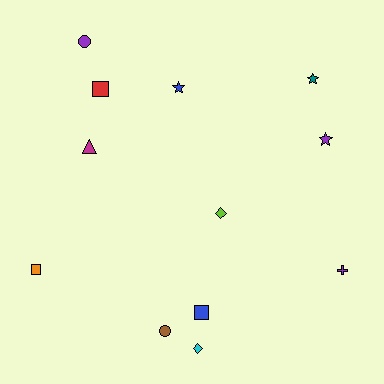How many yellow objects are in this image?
There are no yellow objects.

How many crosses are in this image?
There is 1 cross.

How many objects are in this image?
There are 12 objects.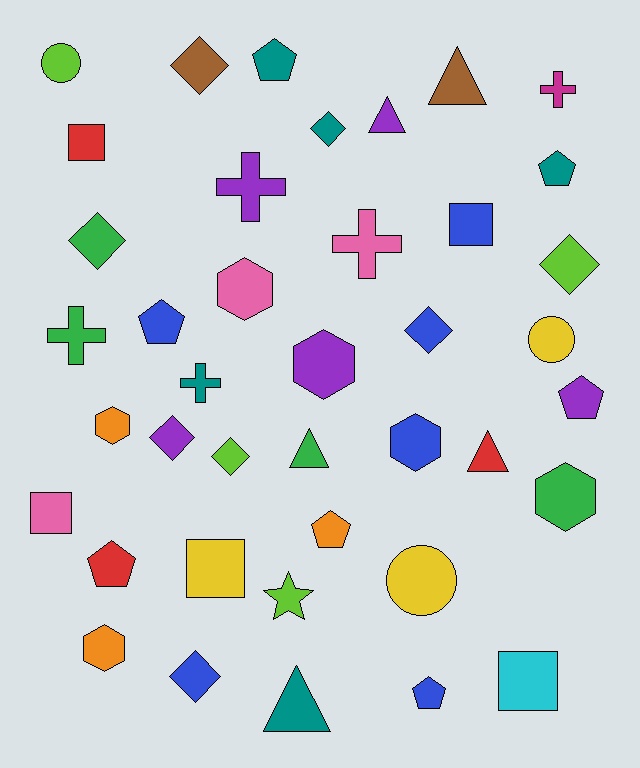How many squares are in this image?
There are 5 squares.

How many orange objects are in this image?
There are 3 orange objects.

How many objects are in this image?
There are 40 objects.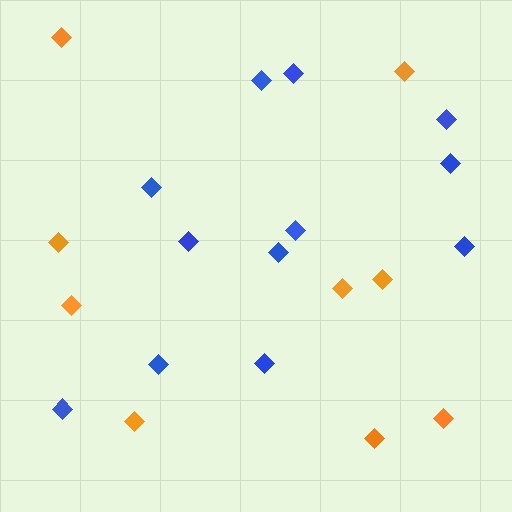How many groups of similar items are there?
There are 2 groups: one group of blue diamonds (12) and one group of orange diamonds (9).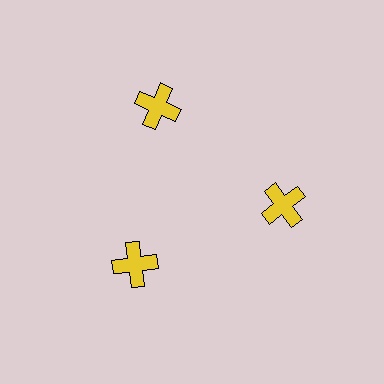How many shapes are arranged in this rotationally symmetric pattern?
There are 3 shapes, arranged in 3 groups of 1.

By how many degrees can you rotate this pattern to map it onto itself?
The pattern maps onto itself every 120 degrees of rotation.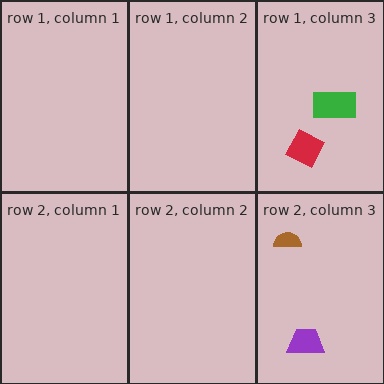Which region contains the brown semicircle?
The row 2, column 3 region.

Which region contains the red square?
The row 1, column 3 region.